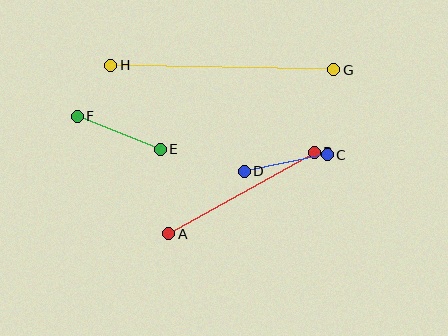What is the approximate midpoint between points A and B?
The midpoint is at approximately (242, 193) pixels.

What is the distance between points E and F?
The distance is approximately 89 pixels.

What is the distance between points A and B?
The distance is approximately 167 pixels.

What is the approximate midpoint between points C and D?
The midpoint is at approximately (286, 163) pixels.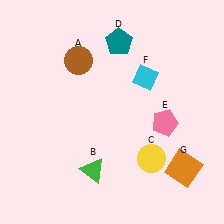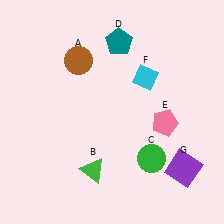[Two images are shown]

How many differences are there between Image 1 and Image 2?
There are 2 differences between the two images.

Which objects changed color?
C changed from yellow to green. G changed from orange to purple.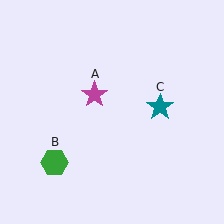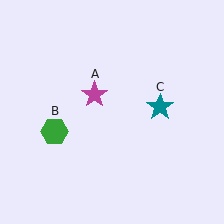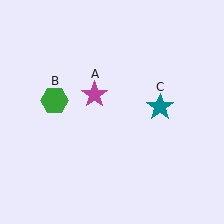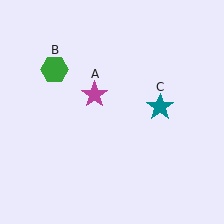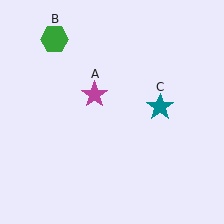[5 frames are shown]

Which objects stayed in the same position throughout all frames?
Magenta star (object A) and teal star (object C) remained stationary.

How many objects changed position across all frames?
1 object changed position: green hexagon (object B).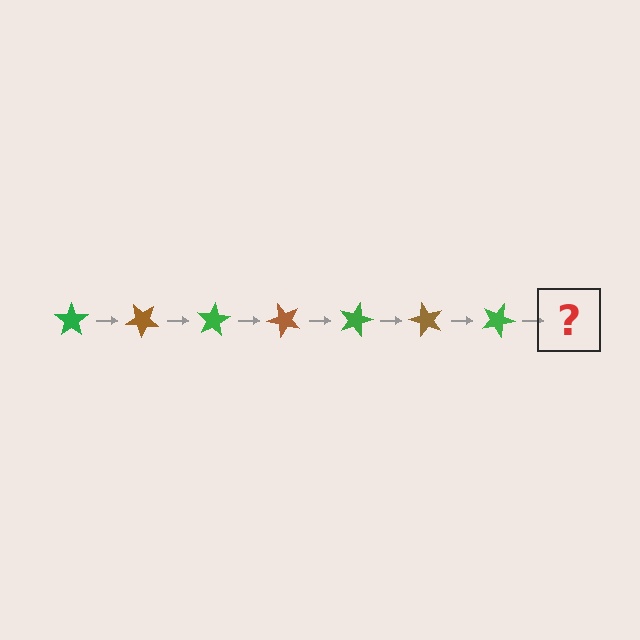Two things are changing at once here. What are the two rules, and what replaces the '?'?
The two rules are that it rotates 40 degrees each step and the color cycles through green and brown. The '?' should be a brown star, rotated 280 degrees from the start.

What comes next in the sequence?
The next element should be a brown star, rotated 280 degrees from the start.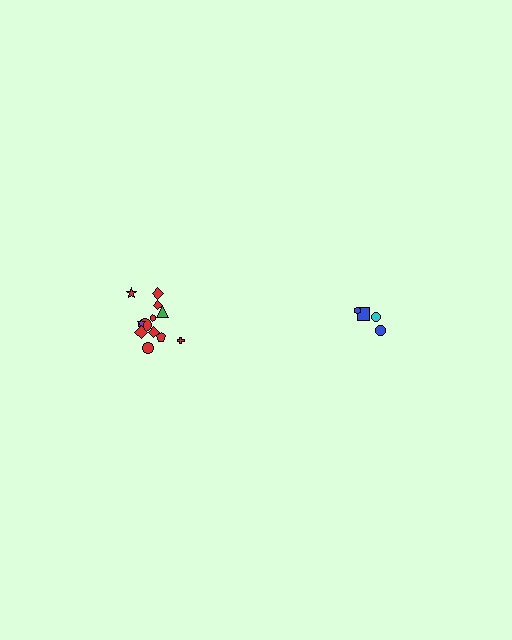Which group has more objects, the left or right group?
The left group.